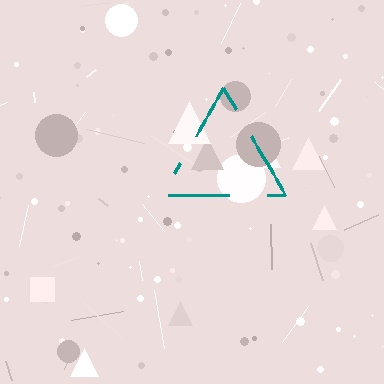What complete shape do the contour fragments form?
The contour fragments form a triangle.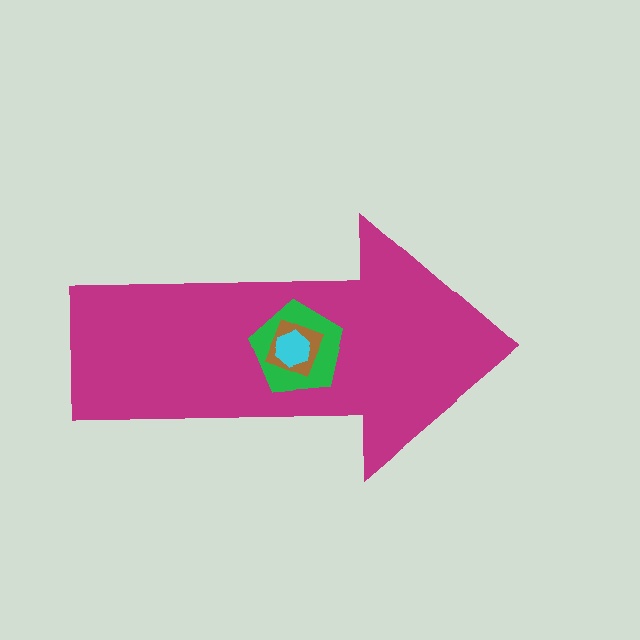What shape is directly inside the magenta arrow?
The green pentagon.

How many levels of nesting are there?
4.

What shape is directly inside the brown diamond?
The cyan hexagon.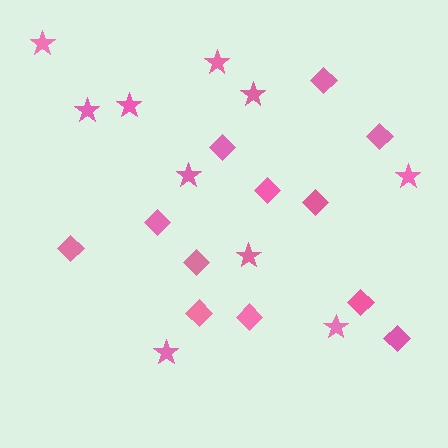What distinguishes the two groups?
There are 2 groups: one group of diamonds (12) and one group of stars (10).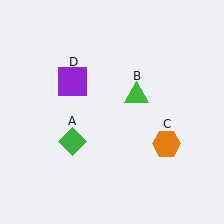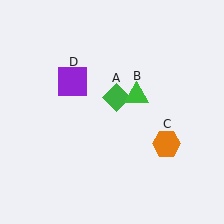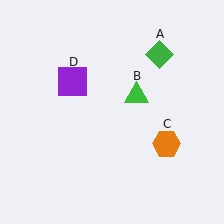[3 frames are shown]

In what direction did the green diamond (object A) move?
The green diamond (object A) moved up and to the right.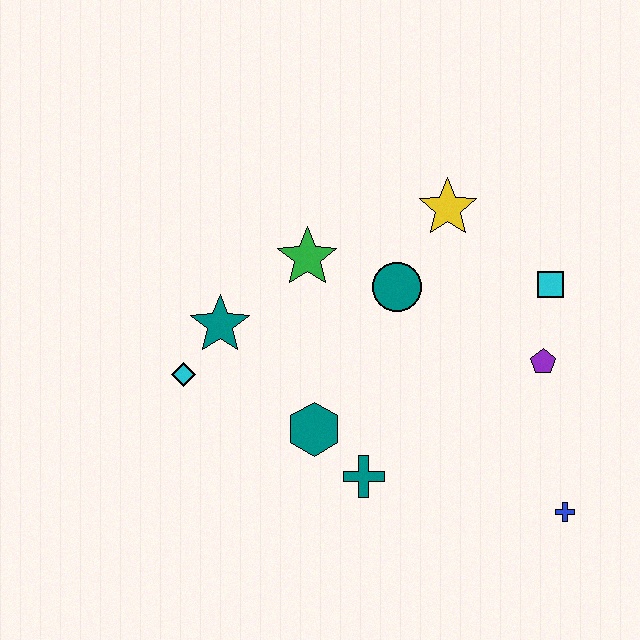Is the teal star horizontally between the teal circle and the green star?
No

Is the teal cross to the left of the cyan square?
Yes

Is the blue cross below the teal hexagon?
Yes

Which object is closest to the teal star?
The cyan diamond is closest to the teal star.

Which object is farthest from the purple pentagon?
The cyan diamond is farthest from the purple pentagon.